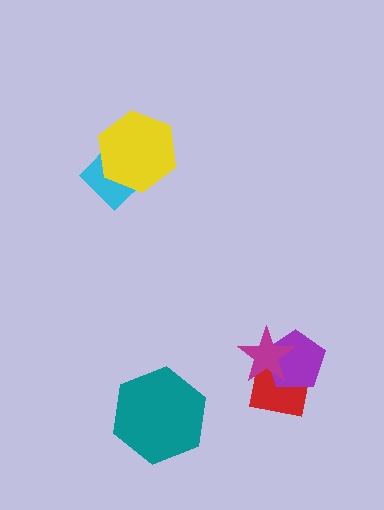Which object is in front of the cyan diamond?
The yellow hexagon is in front of the cyan diamond.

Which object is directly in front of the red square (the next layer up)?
The purple pentagon is directly in front of the red square.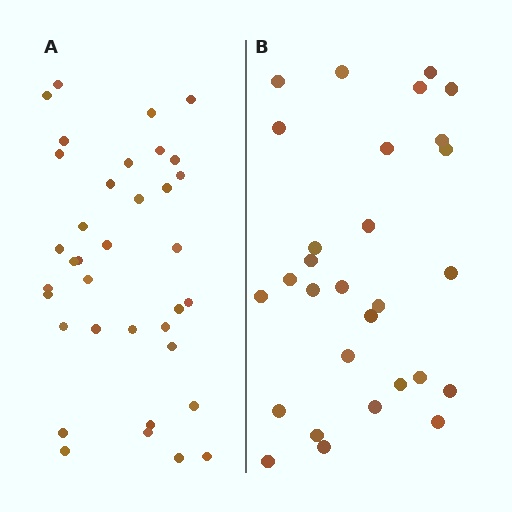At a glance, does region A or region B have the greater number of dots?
Region A (the left region) has more dots.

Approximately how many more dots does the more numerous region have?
Region A has roughly 8 or so more dots than region B.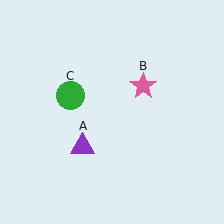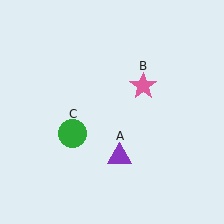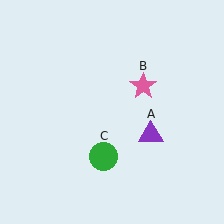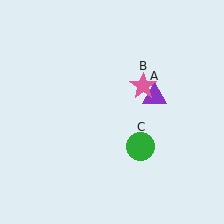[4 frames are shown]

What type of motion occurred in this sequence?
The purple triangle (object A), green circle (object C) rotated counterclockwise around the center of the scene.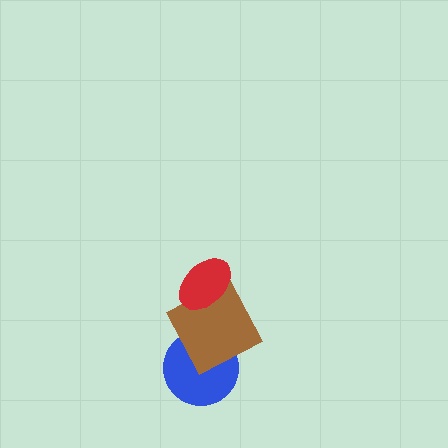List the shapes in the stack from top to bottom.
From top to bottom: the red ellipse, the brown square, the blue circle.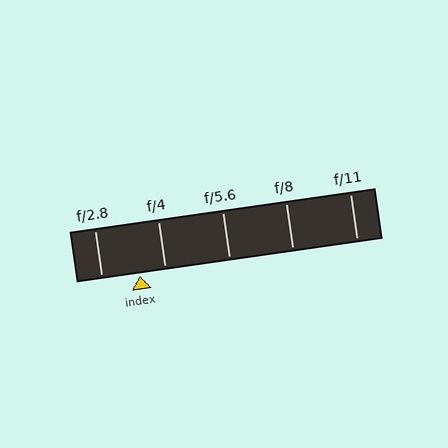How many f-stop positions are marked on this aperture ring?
There are 5 f-stop positions marked.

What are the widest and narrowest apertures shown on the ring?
The widest aperture shown is f/2.8 and the narrowest is f/11.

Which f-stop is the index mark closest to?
The index mark is closest to f/4.